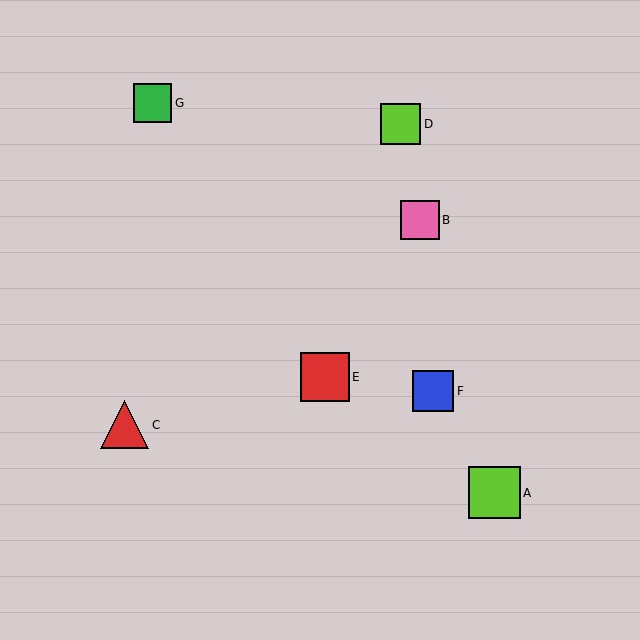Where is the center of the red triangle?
The center of the red triangle is at (124, 425).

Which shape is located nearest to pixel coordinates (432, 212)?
The pink square (labeled B) at (420, 220) is nearest to that location.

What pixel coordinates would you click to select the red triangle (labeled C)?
Click at (124, 425) to select the red triangle C.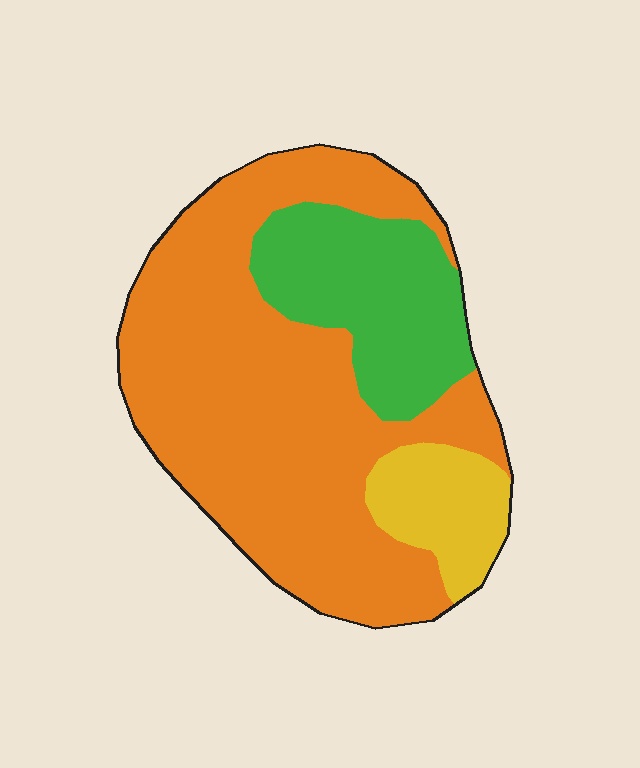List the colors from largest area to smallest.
From largest to smallest: orange, green, yellow.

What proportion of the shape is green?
Green takes up less than a quarter of the shape.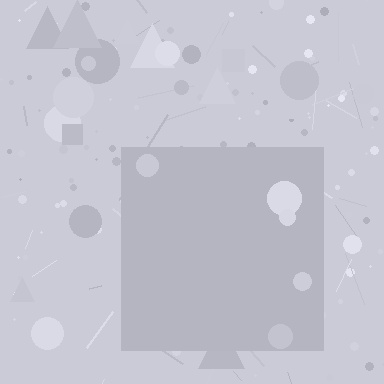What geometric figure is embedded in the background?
A square is embedded in the background.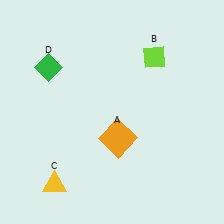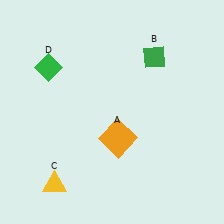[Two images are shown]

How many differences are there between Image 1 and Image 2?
There is 1 difference between the two images.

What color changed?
The diamond (B) changed from lime in Image 1 to green in Image 2.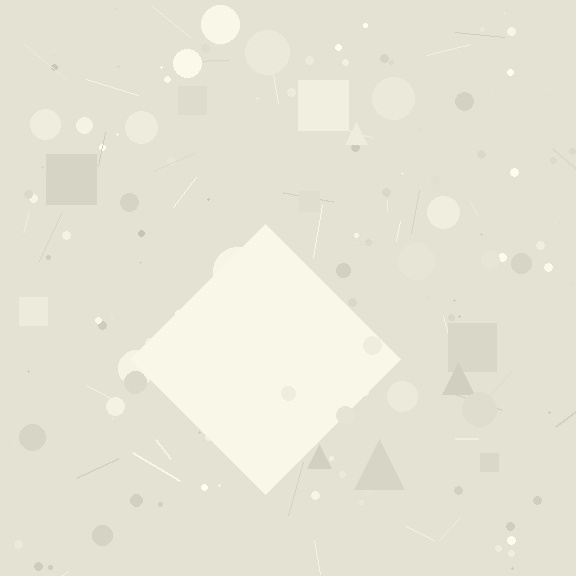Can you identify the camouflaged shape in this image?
The camouflaged shape is a diamond.